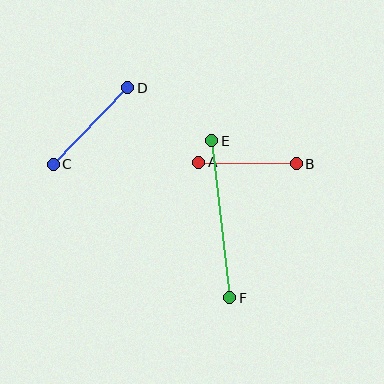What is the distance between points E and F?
The distance is approximately 158 pixels.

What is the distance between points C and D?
The distance is approximately 107 pixels.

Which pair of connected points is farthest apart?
Points E and F are farthest apart.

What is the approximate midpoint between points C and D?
The midpoint is at approximately (91, 126) pixels.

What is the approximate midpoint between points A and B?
The midpoint is at approximately (248, 163) pixels.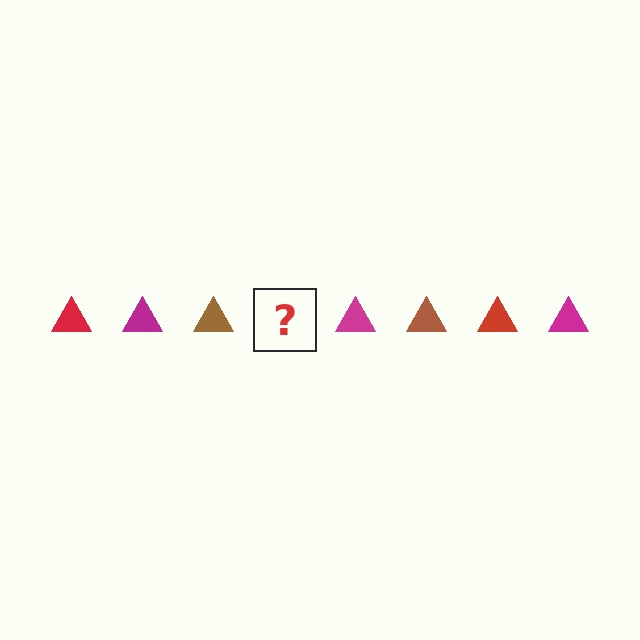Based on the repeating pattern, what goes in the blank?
The blank should be a red triangle.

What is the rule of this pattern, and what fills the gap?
The rule is that the pattern cycles through red, magenta, brown triangles. The gap should be filled with a red triangle.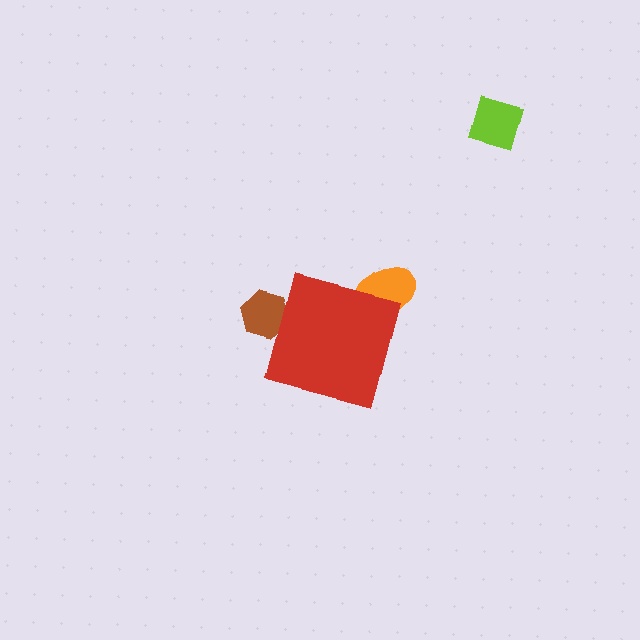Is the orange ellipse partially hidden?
Yes, the orange ellipse is partially hidden behind the red square.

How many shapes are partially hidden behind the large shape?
2 shapes are partially hidden.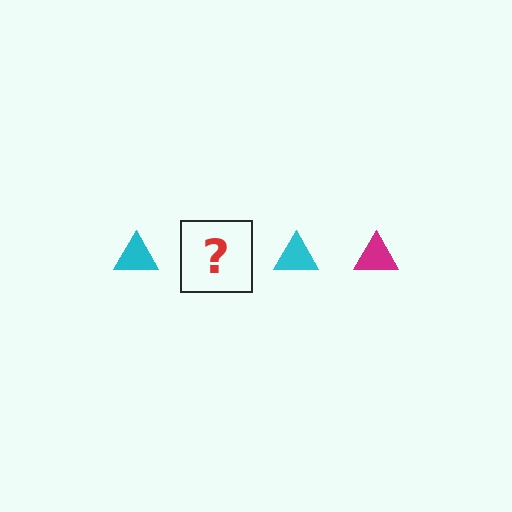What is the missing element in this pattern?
The missing element is a magenta triangle.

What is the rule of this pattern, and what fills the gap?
The rule is that the pattern cycles through cyan, magenta triangles. The gap should be filled with a magenta triangle.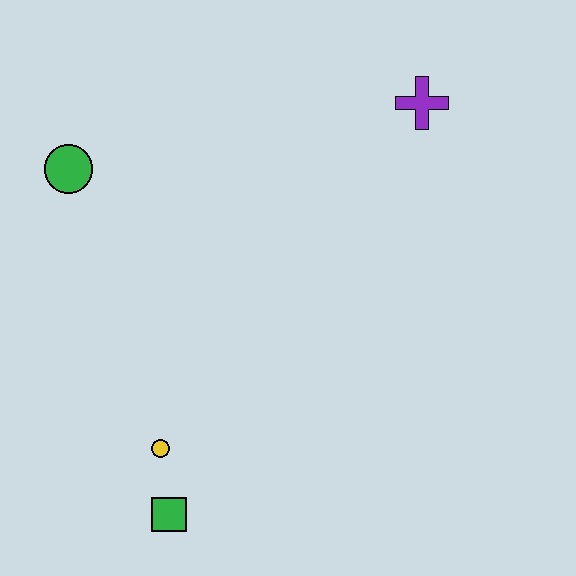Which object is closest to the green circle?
The yellow circle is closest to the green circle.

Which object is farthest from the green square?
The purple cross is farthest from the green square.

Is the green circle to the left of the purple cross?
Yes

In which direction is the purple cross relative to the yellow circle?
The purple cross is above the yellow circle.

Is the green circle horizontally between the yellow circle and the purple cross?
No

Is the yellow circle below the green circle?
Yes